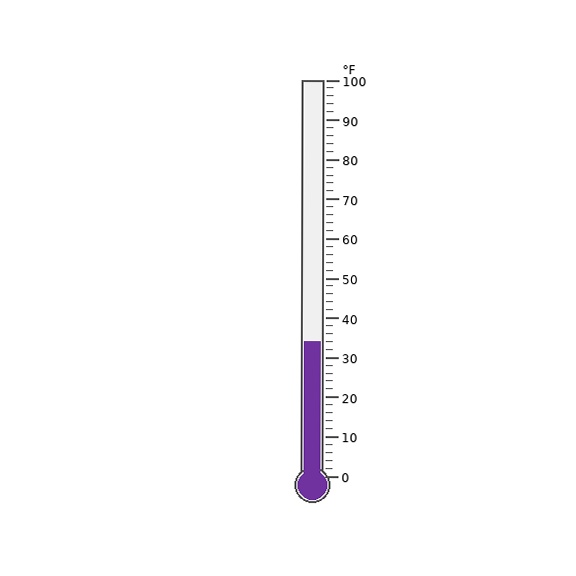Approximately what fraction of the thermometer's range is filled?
The thermometer is filled to approximately 35% of its range.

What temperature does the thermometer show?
The thermometer shows approximately 34°F.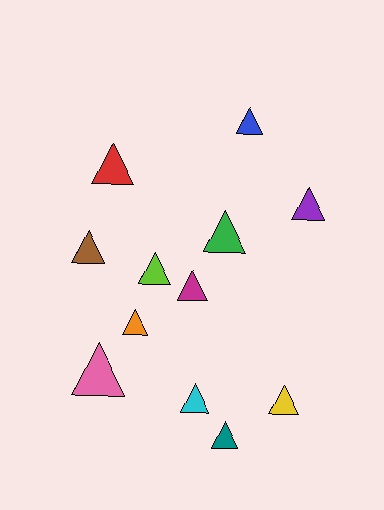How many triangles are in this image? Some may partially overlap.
There are 12 triangles.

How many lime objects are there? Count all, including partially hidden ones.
There is 1 lime object.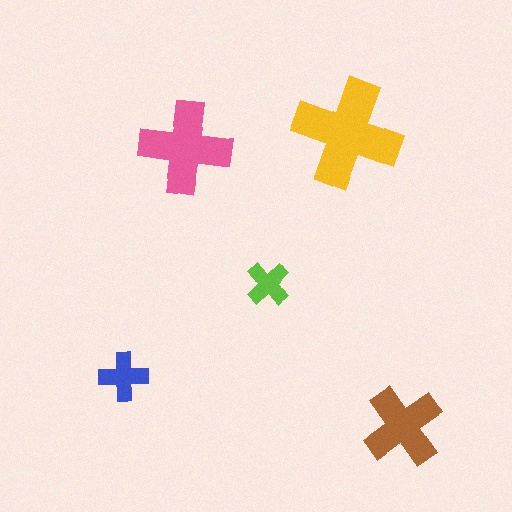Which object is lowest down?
The brown cross is bottommost.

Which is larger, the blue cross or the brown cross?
The brown one.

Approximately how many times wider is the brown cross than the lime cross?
About 2 times wider.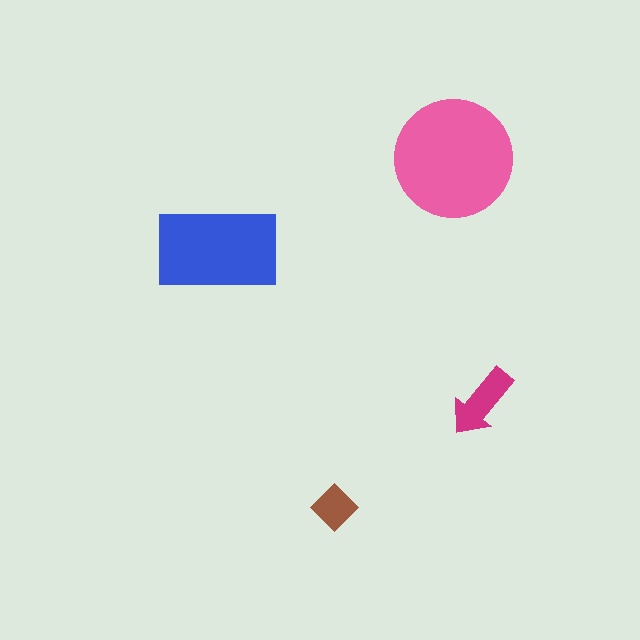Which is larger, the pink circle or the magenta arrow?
The pink circle.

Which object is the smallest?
The brown diamond.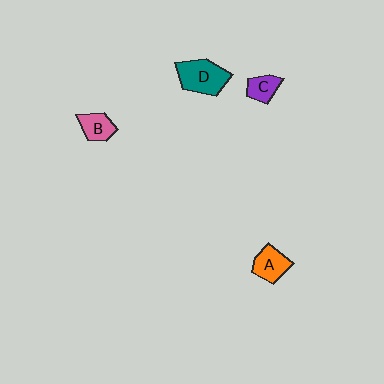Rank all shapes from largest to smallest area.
From largest to smallest: D (teal), A (orange), B (pink), C (purple).